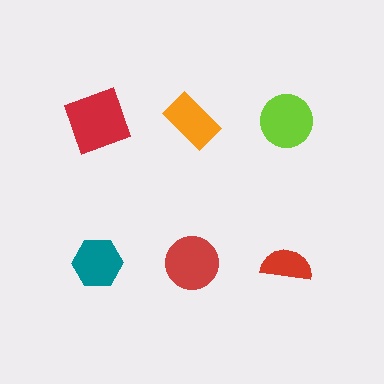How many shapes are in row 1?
3 shapes.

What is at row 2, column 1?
A teal hexagon.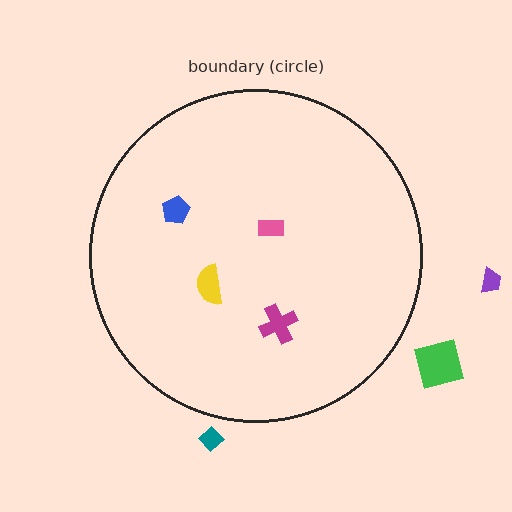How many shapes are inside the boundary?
4 inside, 3 outside.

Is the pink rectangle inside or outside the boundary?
Inside.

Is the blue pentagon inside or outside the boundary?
Inside.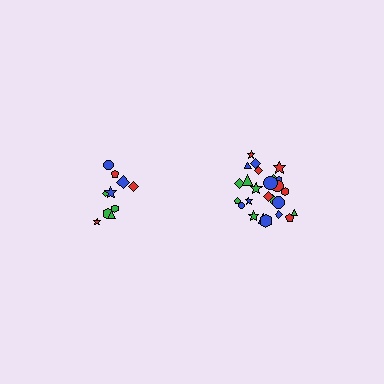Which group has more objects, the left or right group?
The right group.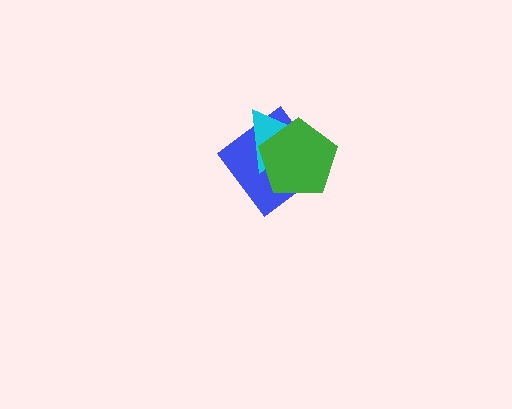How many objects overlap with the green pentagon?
2 objects overlap with the green pentagon.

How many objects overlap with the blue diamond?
2 objects overlap with the blue diamond.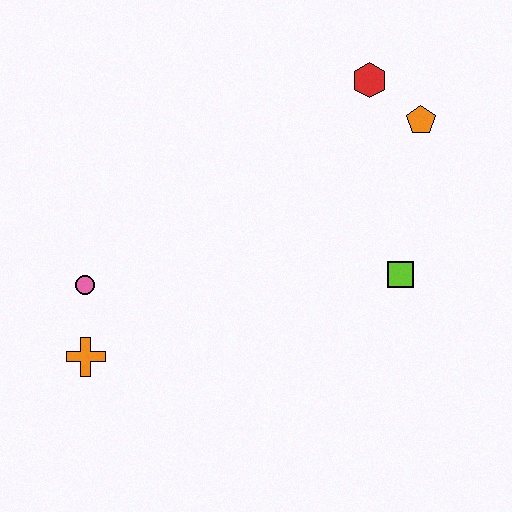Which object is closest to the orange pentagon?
The red hexagon is closest to the orange pentagon.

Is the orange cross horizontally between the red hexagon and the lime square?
No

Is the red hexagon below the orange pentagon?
No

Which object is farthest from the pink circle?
The orange pentagon is farthest from the pink circle.